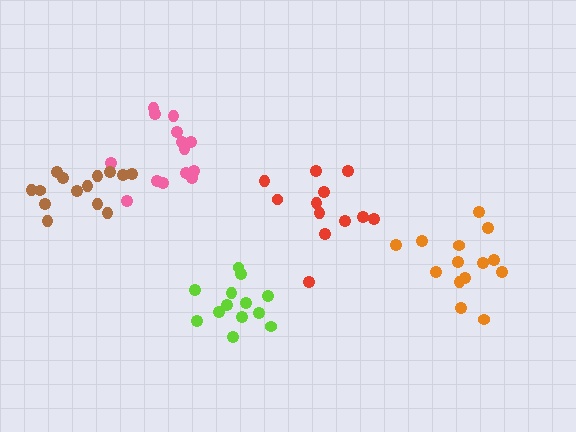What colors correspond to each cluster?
The clusters are colored: lime, pink, brown, red, orange.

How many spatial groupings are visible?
There are 5 spatial groupings.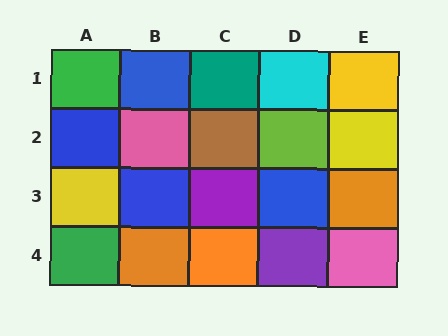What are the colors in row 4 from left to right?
Green, orange, orange, purple, pink.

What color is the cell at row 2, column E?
Yellow.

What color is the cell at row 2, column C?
Brown.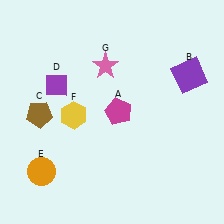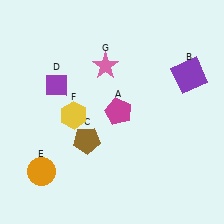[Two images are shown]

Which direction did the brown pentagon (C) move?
The brown pentagon (C) moved right.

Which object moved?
The brown pentagon (C) moved right.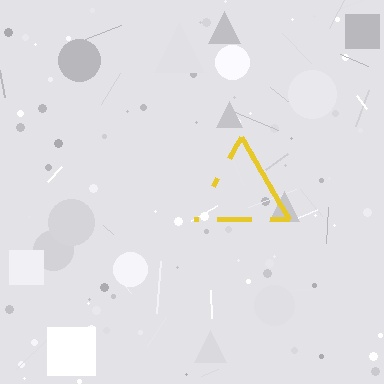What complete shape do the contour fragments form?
The contour fragments form a triangle.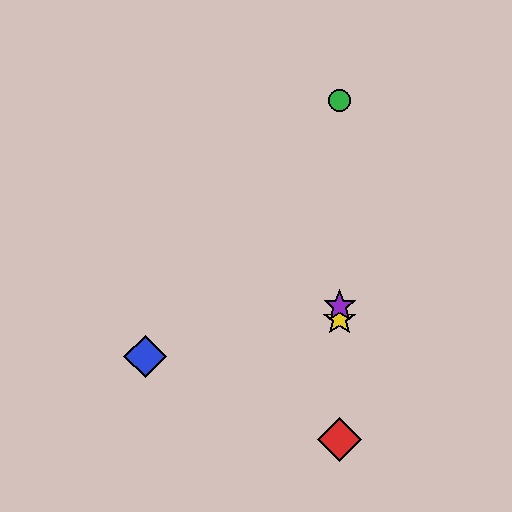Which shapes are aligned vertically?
The red diamond, the green circle, the yellow star, the purple star are aligned vertically.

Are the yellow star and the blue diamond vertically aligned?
No, the yellow star is at x≈340 and the blue diamond is at x≈145.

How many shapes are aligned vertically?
4 shapes (the red diamond, the green circle, the yellow star, the purple star) are aligned vertically.